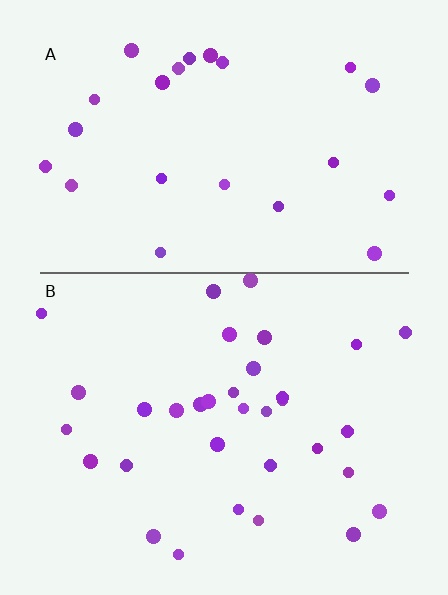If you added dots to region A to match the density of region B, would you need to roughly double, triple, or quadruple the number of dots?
Approximately double.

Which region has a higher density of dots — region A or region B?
B (the bottom).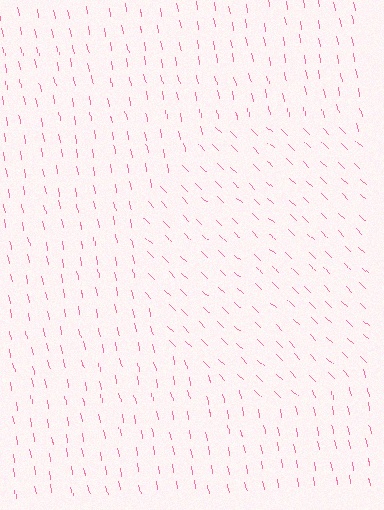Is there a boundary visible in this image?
Yes, there is a texture boundary formed by a change in line orientation.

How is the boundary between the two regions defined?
The boundary is defined purely by a change in line orientation (approximately 35 degrees difference). All lines are the same color and thickness.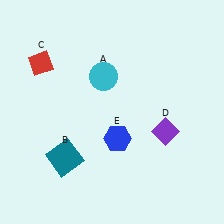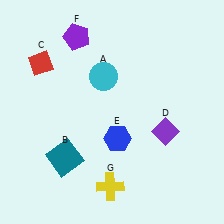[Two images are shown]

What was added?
A purple pentagon (F), a yellow cross (G) were added in Image 2.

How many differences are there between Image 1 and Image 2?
There are 2 differences between the two images.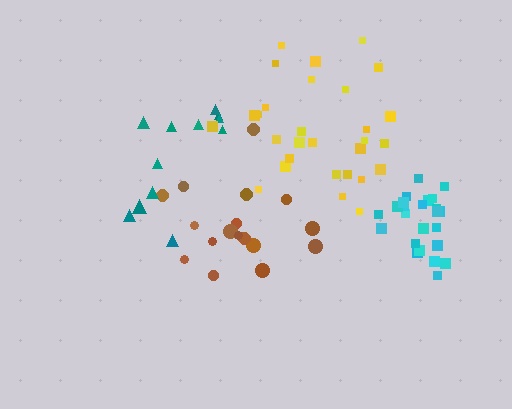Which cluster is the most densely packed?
Cyan.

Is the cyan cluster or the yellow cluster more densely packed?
Cyan.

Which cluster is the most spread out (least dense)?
Teal.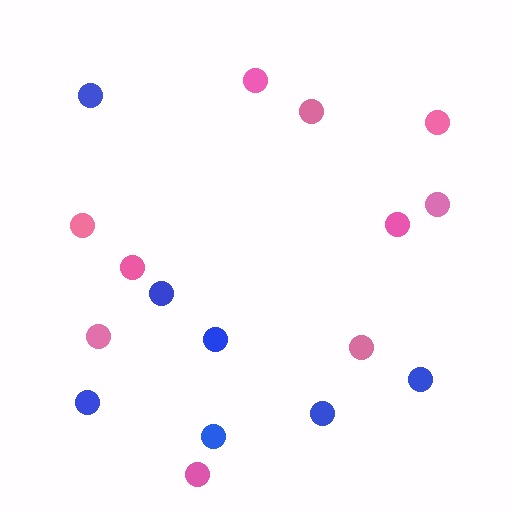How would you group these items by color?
There are 2 groups: one group of blue circles (7) and one group of pink circles (10).